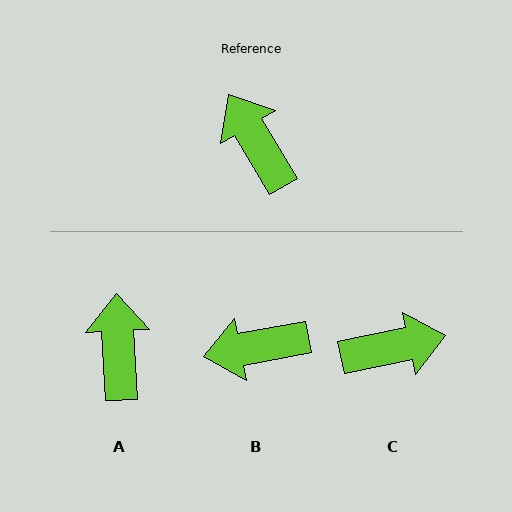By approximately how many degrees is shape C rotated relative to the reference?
Approximately 109 degrees clockwise.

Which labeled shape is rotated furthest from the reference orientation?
C, about 109 degrees away.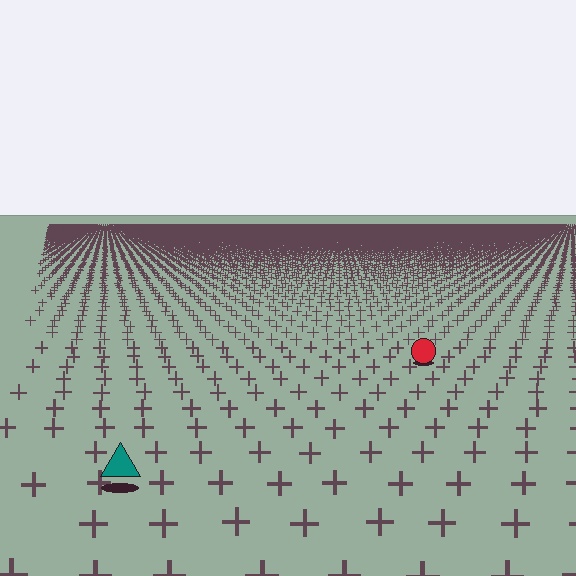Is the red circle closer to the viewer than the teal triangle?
No. The teal triangle is closer — you can tell from the texture gradient: the ground texture is coarser near it.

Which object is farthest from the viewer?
The red circle is farthest from the viewer. It appears smaller and the ground texture around it is denser.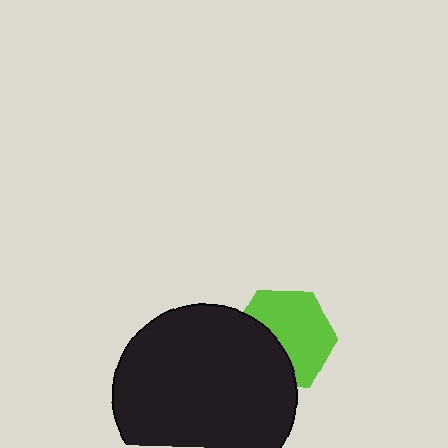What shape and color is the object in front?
The object in front is a black circle.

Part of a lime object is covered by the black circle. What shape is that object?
It is a hexagon.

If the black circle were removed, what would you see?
You would see the complete lime hexagon.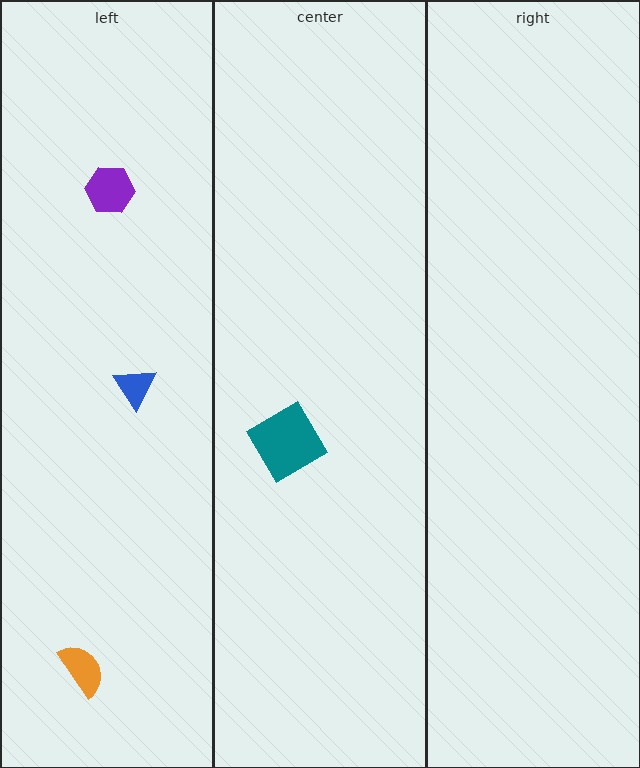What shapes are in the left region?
The purple hexagon, the orange semicircle, the blue triangle.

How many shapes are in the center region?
1.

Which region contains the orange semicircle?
The left region.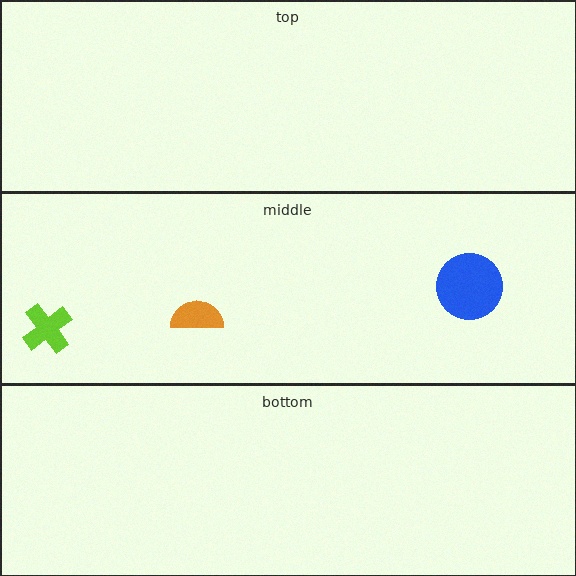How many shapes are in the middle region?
3.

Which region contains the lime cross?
The middle region.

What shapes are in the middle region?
The lime cross, the blue circle, the orange semicircle.